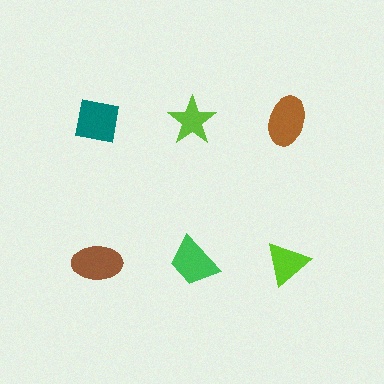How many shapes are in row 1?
3 shapes.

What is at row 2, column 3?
A lime triangle.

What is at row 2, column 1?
A brown ellipse.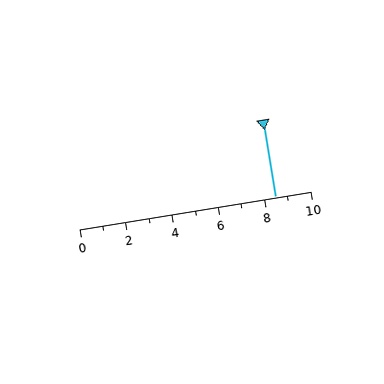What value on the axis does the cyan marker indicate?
The marker indicates approximately 8.5.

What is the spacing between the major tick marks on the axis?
The major ticks are spaced 2 apart.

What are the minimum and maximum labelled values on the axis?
The axis runs from 0 to 10.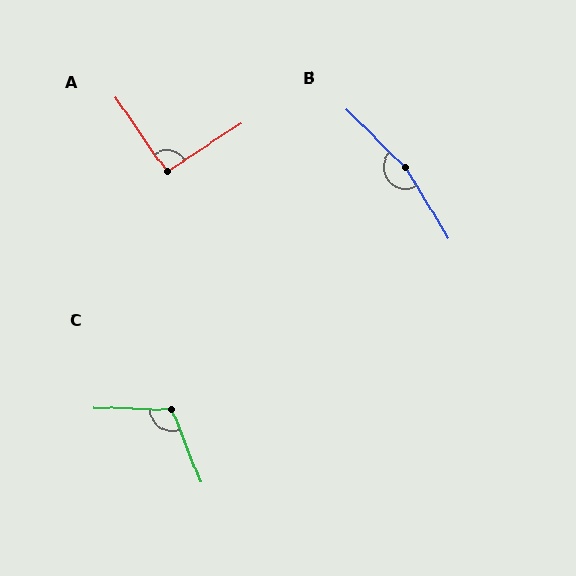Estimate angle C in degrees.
Approximately 113 degrees.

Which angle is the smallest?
A, at approximately 92 degrees.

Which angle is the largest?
B, at approximately 166 degrees.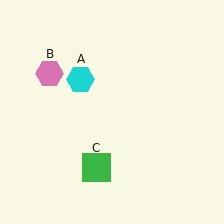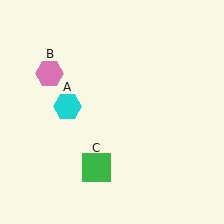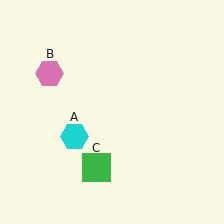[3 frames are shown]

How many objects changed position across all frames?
1 object changed position: cyan hexagon (object A).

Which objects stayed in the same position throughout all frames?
Pink hexagon (object B) and green square (object C) remained stationary.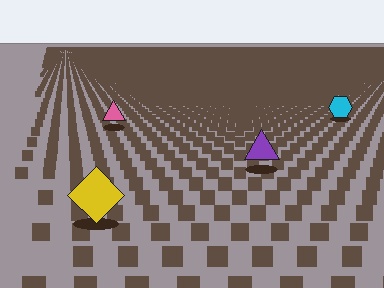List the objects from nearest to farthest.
From nearest to farthest: the yellow diamond, the purple triangle, the pink triangle, the cyan hexagon.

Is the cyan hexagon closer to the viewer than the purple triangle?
No. The purple triangle is closer — you can tell from the texture gradient: the ground texture is coarser near it.